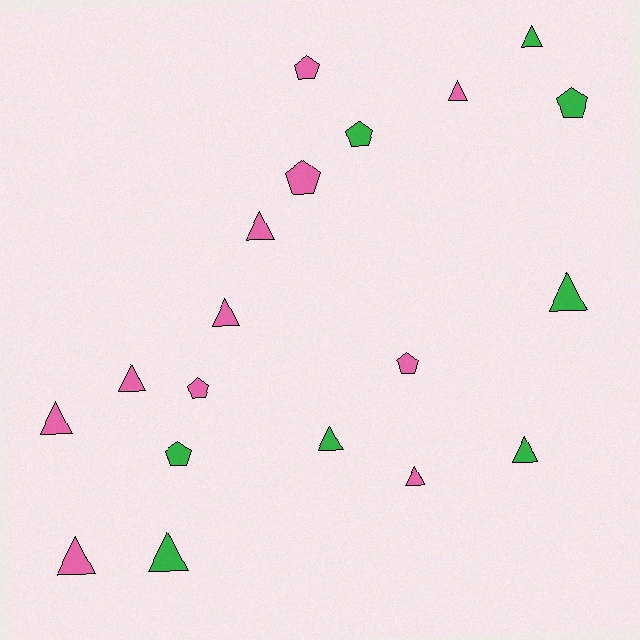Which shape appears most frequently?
Triangle, with 12 objects.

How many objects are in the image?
There are 19 objects.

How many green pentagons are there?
There are 3 green pentagons.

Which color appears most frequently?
Pink, with 11 objects.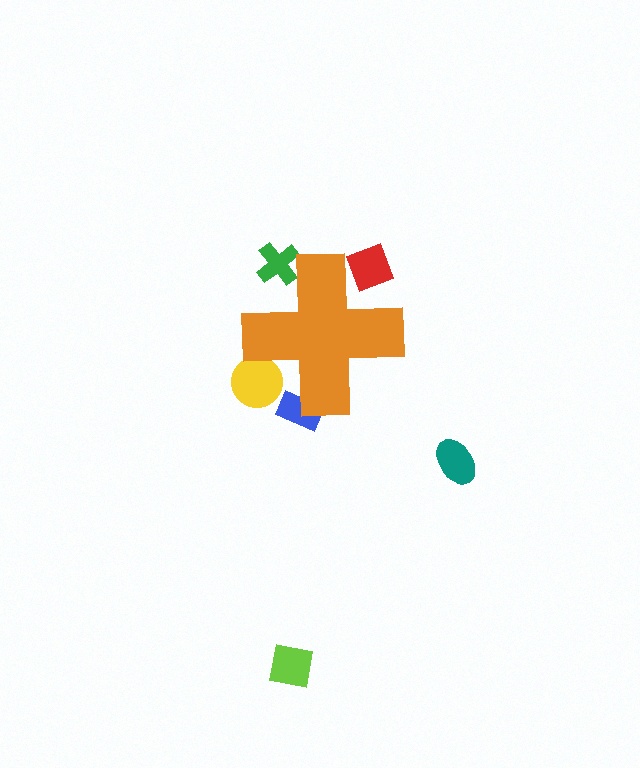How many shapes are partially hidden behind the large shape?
4 shapes are partially hidden.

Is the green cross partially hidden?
Yes, the green cross is partially hidden behind the orange cross.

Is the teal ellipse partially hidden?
No, the teal ellipse is fully visible.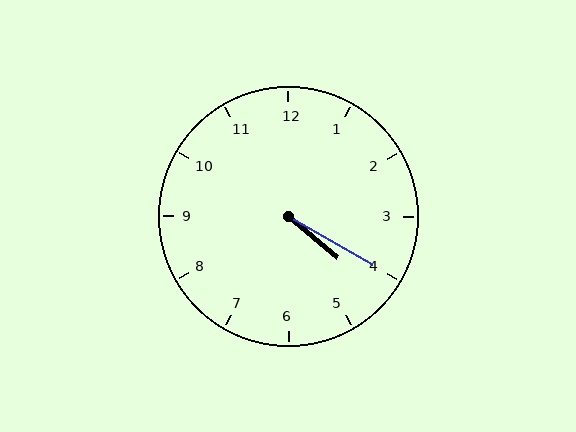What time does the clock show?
4:20.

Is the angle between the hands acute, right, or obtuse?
It is acute.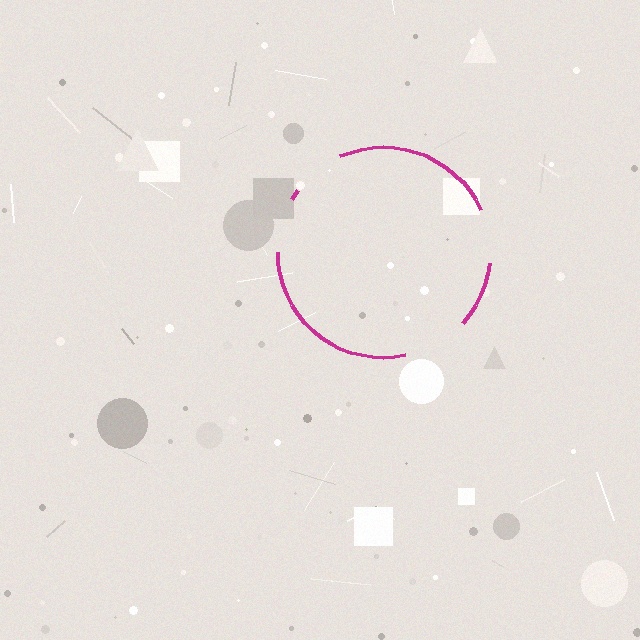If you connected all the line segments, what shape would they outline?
They would outline a circle.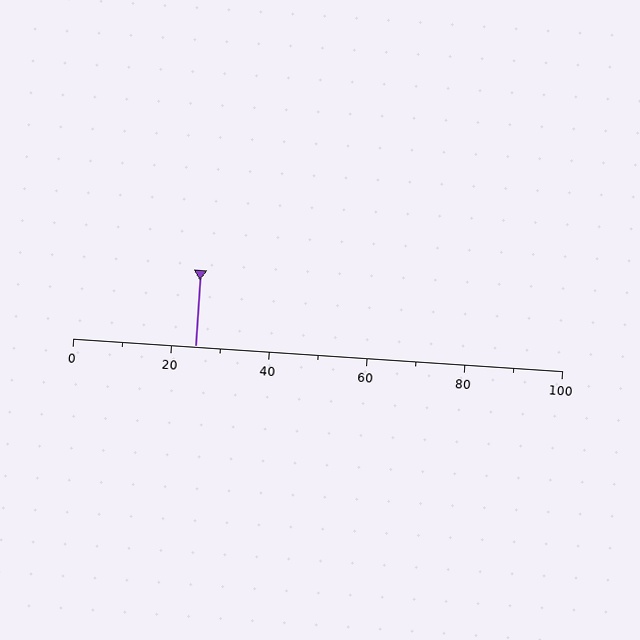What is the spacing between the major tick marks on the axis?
The major ticks are spaced 20 apart.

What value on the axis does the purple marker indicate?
The marker indicates approximately 25.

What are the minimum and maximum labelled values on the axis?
The axis runs from 0 to 100.